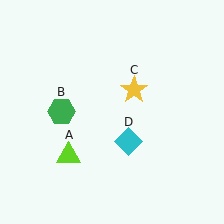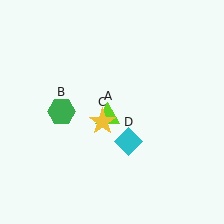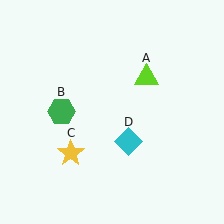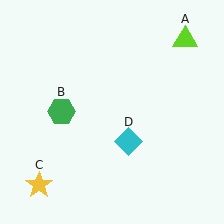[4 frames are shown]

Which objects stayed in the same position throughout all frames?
Green hexagon (object B) and cyan diamond (object D) remained stationary.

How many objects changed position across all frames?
2 objects changed position: lime triangle (object A), yellow star (object C).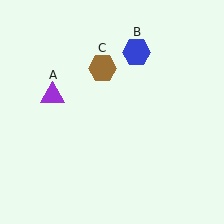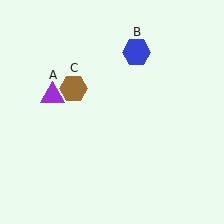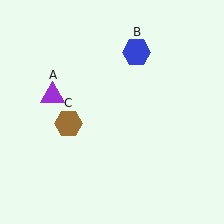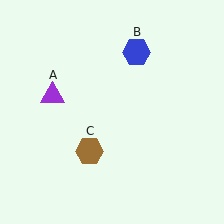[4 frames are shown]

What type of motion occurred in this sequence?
The brown hexagon (object C) rotated counterclockwise around the center of the scene.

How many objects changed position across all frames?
1 object changed position: brown hexagon (object C).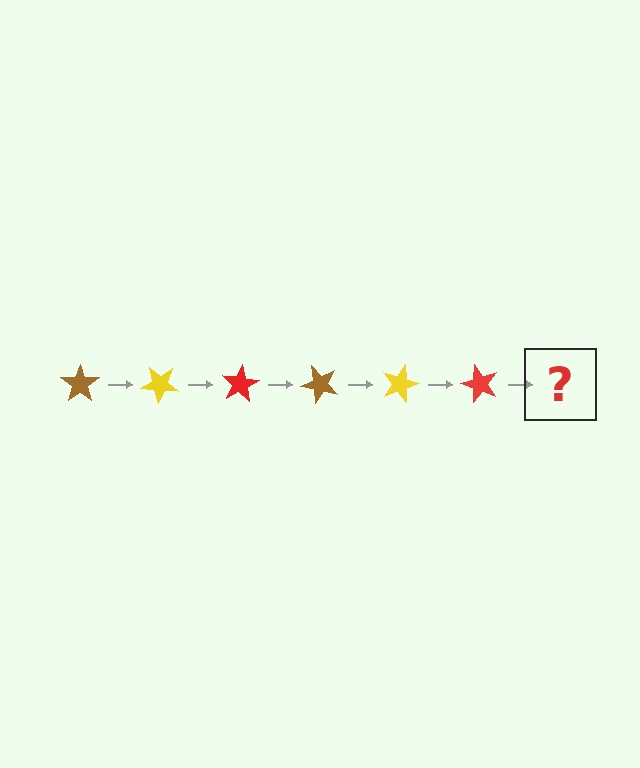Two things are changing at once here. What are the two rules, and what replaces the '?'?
The two rules are that it rotates 40 degrees each step and the color cycles through brown, yellow, and red. The '?' should be a brown star, rotated 240 degrees from the start.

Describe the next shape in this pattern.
It should be a brown star, rotated 240 degrees from the start.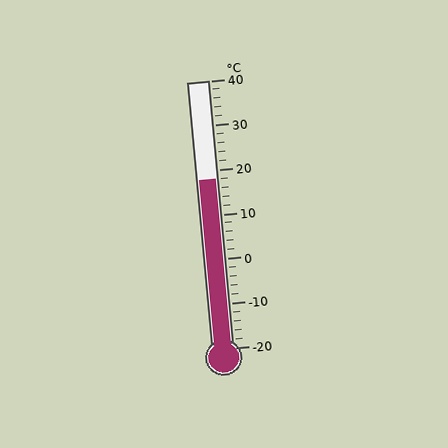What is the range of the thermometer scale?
The thermometer scale ranges from -20°C to 40°C.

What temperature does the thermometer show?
The thermometer shows approximately 18°C.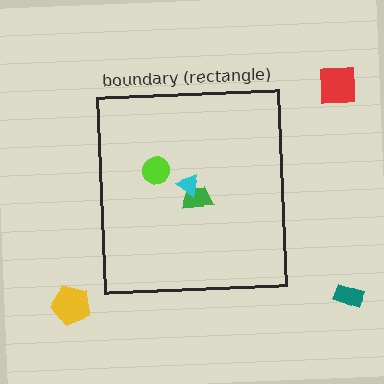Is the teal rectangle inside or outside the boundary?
Outside.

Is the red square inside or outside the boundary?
Outside.